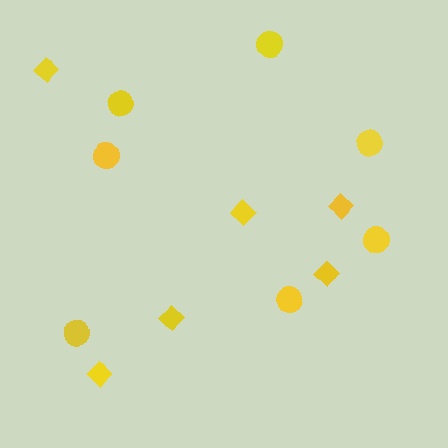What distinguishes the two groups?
There are 2 groups: one group of diamonds (6) and one group of circles (7).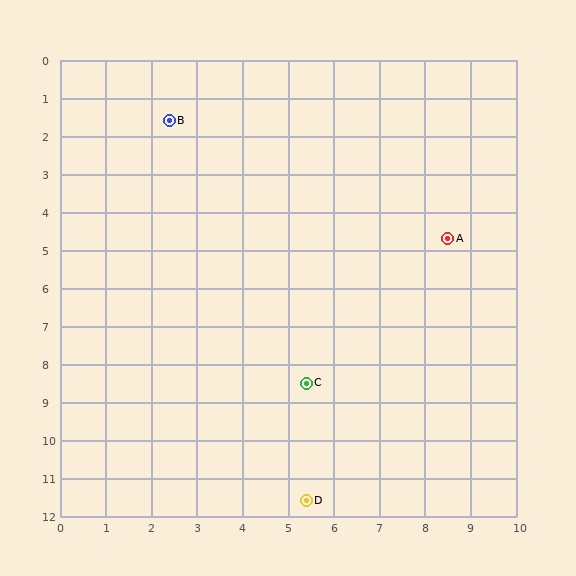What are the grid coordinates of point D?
Point D is at approximately (5.4, 11.6).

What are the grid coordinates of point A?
Point A is at approximately (8.5, 4.7).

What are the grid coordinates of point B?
Point B is at approximately (2.4, 1.6).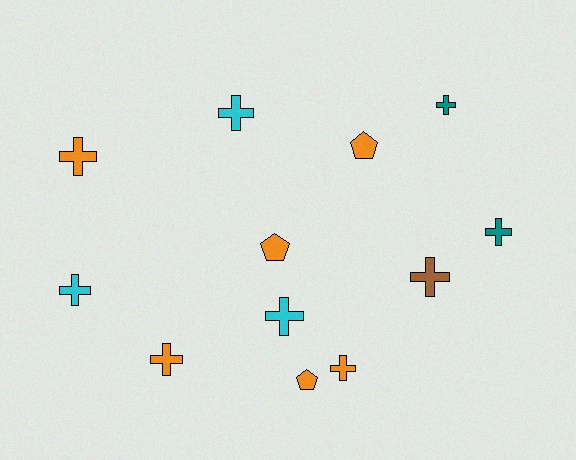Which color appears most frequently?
Orange, with 6 objects.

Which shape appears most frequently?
Cross, with 9 objects.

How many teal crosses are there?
There are 2 teal crosses.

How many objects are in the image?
There are 12 objects.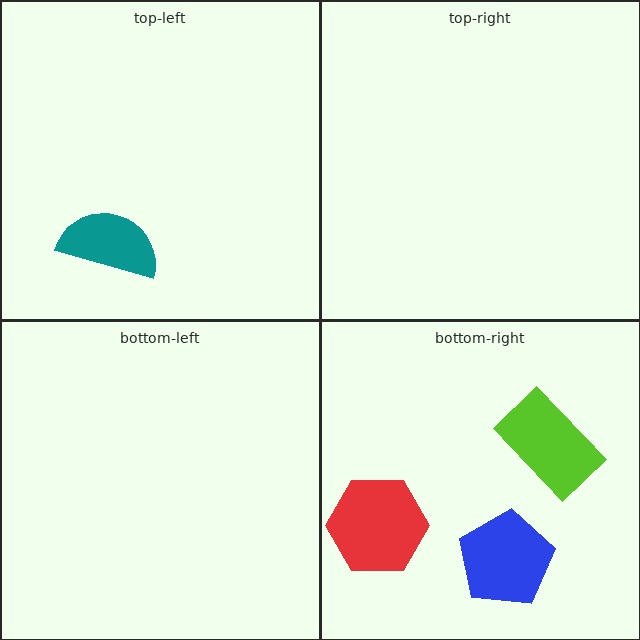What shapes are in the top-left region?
The teal semicircle.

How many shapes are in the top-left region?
1.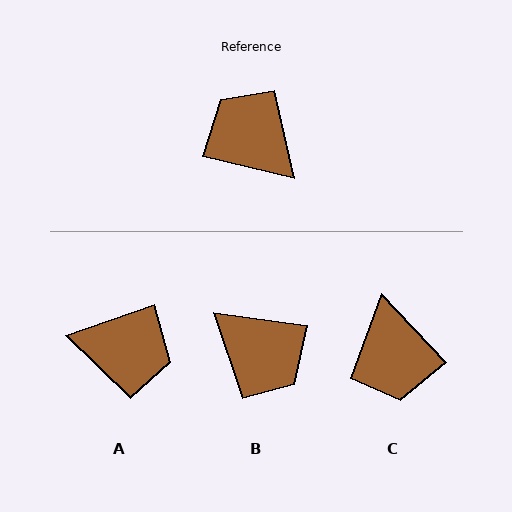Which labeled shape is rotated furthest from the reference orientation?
B, about 175 degrees away.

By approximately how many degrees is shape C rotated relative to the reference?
Approximately 147 degrees counter-clockwise.